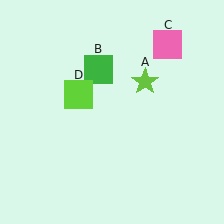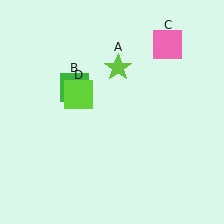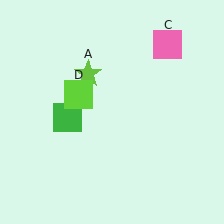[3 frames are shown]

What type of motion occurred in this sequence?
The lime star (object A), green square (object B) rotated counterclockwise around the center of the scene.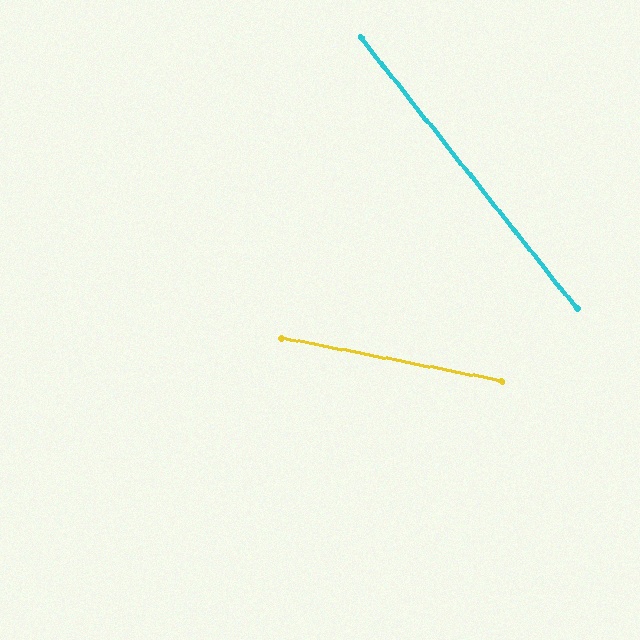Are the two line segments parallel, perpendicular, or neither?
Neither parallel nor perpendicular — they differ by about 40°.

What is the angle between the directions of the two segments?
Approximately 40 degrees.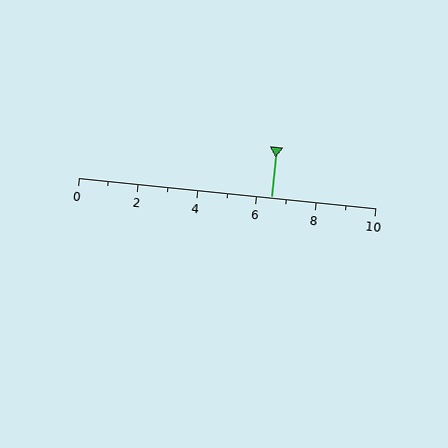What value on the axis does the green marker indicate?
The marker indicates approximately 6.5.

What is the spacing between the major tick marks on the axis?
The major ticks are spaced 2 apart.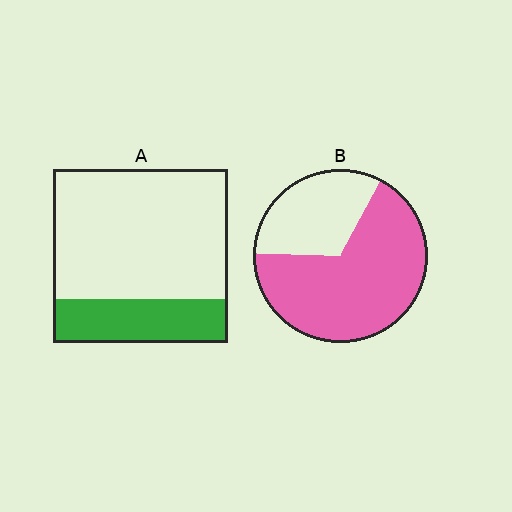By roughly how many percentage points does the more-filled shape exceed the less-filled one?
By roughly 45 percentage points (B over A).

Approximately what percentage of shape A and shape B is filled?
A is approximately 25% and B is approximately 70%.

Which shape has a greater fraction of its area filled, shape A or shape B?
Shape B.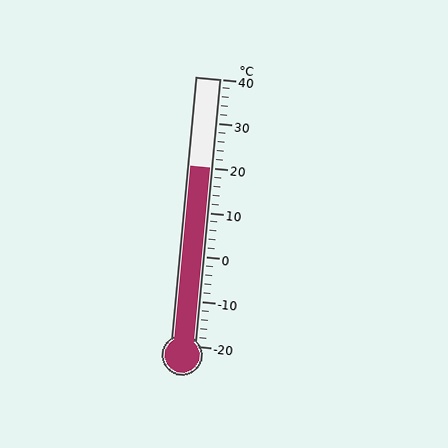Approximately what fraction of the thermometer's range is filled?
The thermometer is filled to approximately 65% of its range.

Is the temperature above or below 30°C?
The temperature is below 30°C.